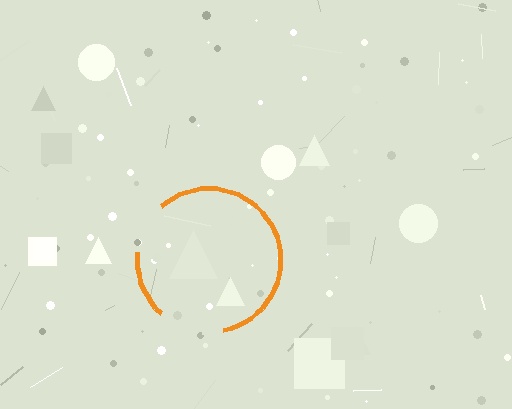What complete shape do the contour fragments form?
The contour fragments form a circle.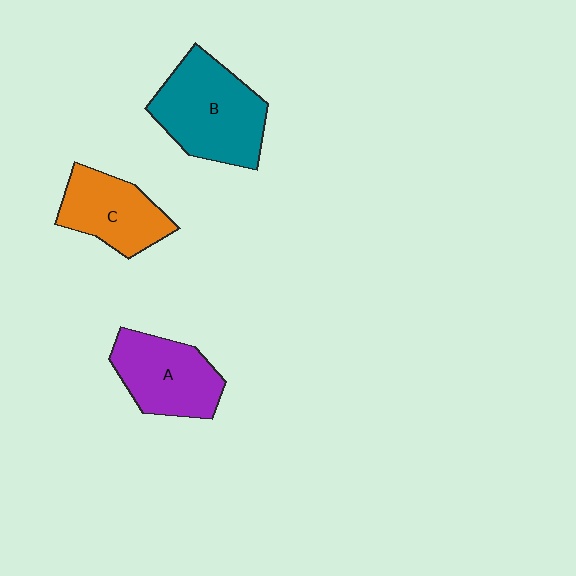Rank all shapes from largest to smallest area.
From largest to smallest: B (teal), A (purple), C (orange).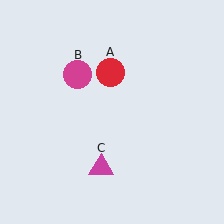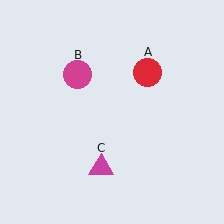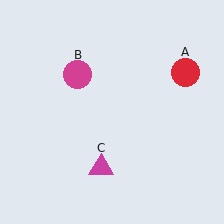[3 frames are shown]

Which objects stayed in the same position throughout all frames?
Magenta circle (object B) and magenta triangle (object C) remained stationary.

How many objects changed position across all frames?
1 object changed position: red circle (object A).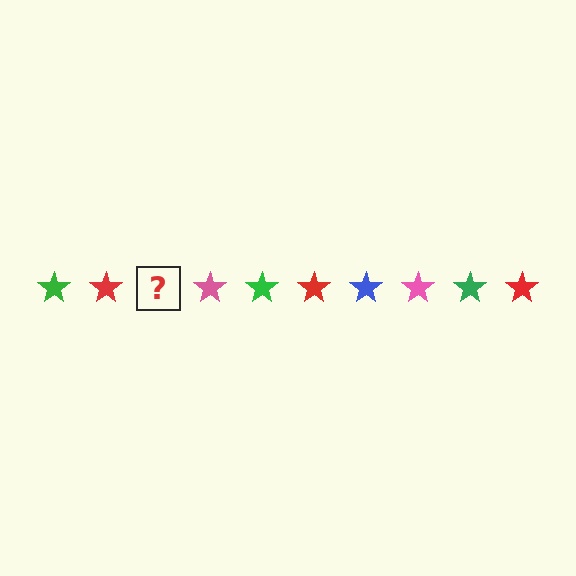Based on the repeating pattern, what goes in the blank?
The blank should be a blue star.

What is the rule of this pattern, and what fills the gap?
The rule is that the pattern cycles through green, red, blue, pink stars. The gap should be filled with a blue star.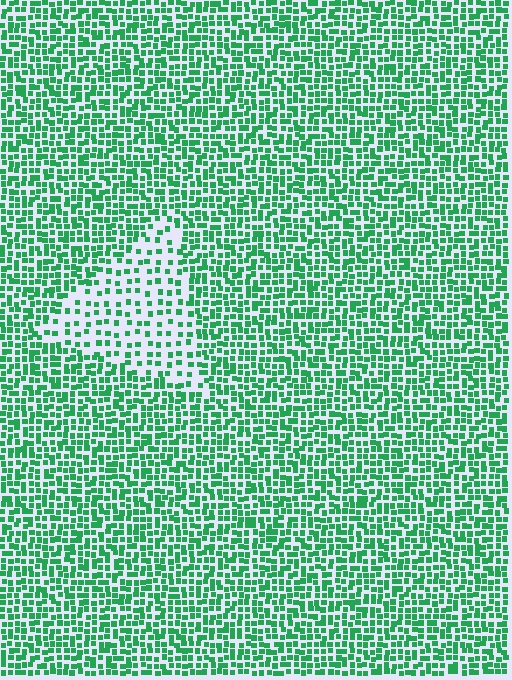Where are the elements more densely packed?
The elements are more densely packed outside the triangle boundary.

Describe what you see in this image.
The image contains small green elements arranged at two different densities. A triangle-shaped region is visible where the elements are less densely packed than the surrounding area.